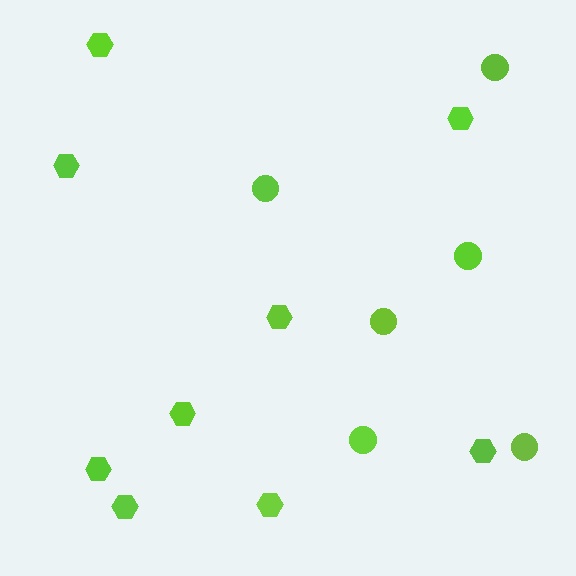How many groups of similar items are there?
There are 2 groups: one group of hexagons (9) and one group of circles (6).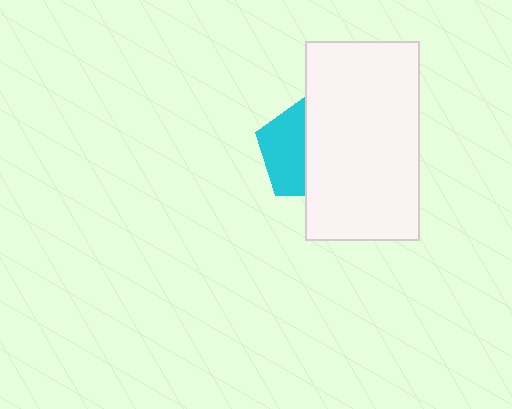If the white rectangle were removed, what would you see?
You would see the complete cyan pentagon.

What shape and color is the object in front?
The object in front is a white rectangle.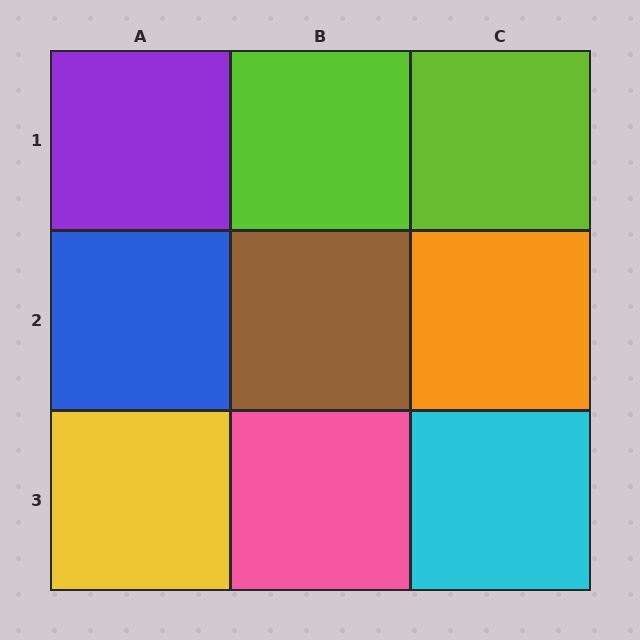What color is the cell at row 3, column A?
Yellow.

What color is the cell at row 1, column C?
Lime.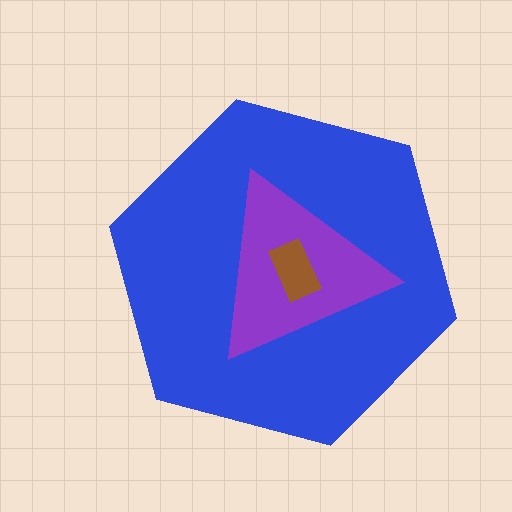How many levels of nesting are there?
3.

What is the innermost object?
The brown rectangle.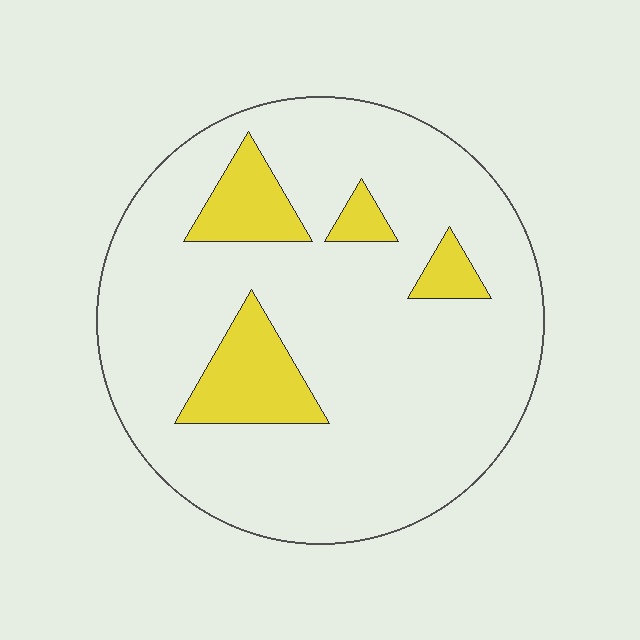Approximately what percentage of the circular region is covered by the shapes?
Approximately 15%.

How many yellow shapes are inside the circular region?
4.